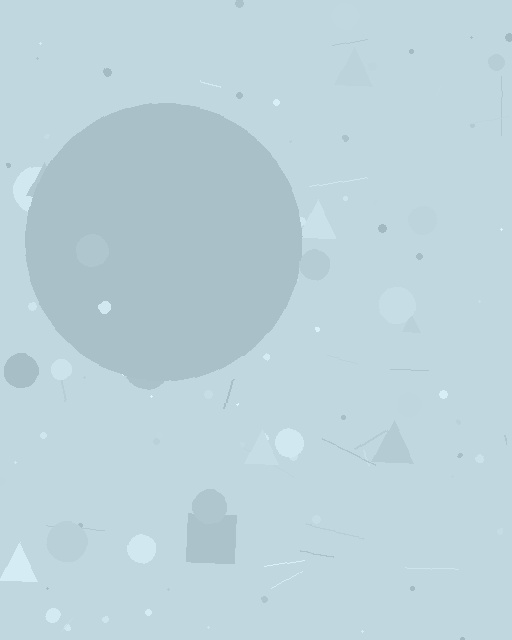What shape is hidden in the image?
A circle is hidden in the image.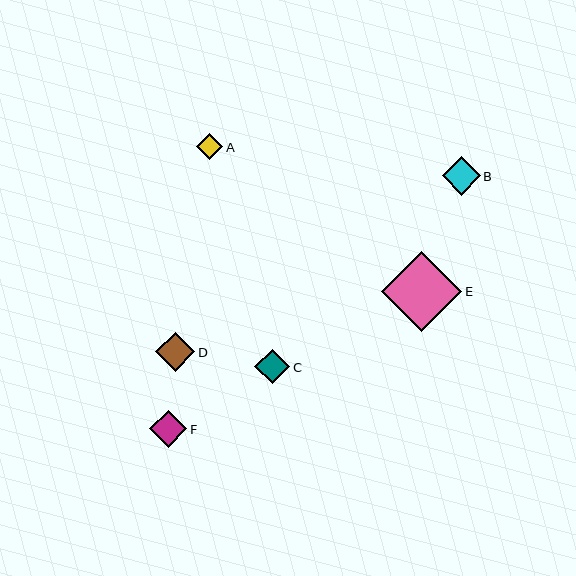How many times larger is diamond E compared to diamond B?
Diamond E is approximately 2.1 times the size of diamond B.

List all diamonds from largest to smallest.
From largest to smallest: E, D, B, F, C, A.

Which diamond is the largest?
Diamond E is the largest with a size of approximately 80 pixels.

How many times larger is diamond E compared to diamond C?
Diamond E is approximately 2.3 times the size of diamond C.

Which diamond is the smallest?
Diamond A is the smallest with a size of approximately 26 pixels.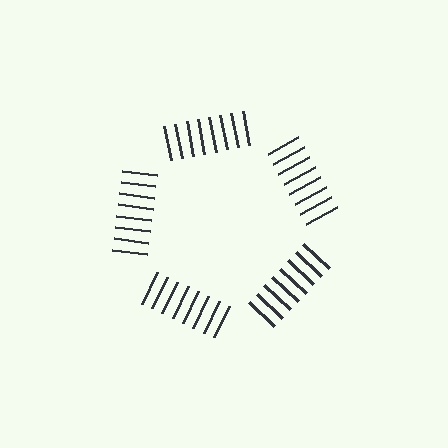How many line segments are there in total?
40 — 8 along each of the 5 edges.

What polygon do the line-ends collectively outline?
An illusory pentagon — the line segments terminate on its edges but no continuous stroke is drawn.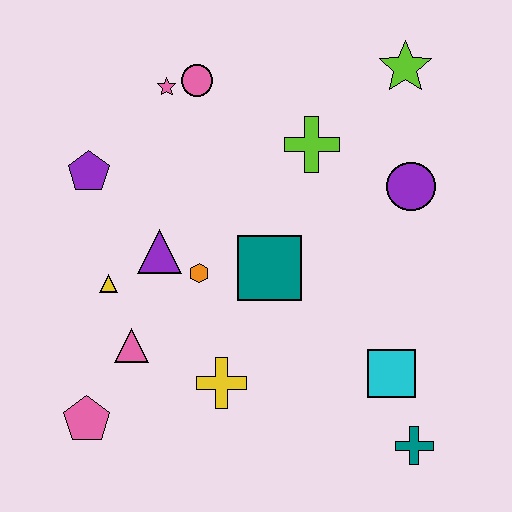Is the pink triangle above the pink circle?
No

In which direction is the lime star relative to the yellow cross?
The lime star is above the yellow cross.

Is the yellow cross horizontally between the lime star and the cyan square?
No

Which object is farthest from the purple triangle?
The teal cross is farthest from the purple triangle.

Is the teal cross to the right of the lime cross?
Yes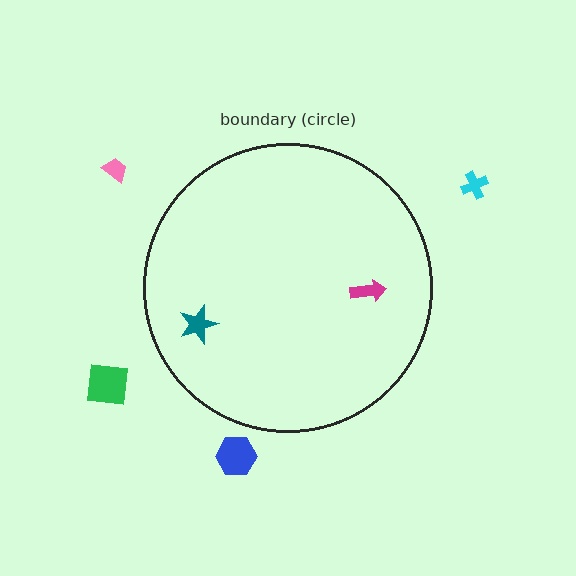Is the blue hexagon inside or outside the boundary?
Outside.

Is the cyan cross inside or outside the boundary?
Outside.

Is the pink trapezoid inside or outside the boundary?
Outside.